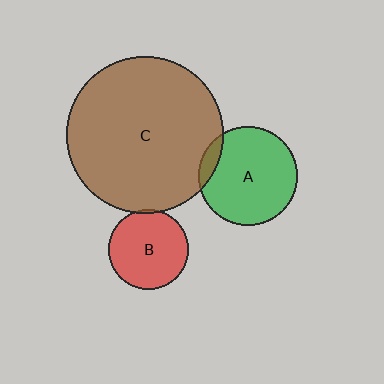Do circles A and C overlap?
Yes.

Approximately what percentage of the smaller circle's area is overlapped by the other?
Approximately 10%.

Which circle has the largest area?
Circle C (brown).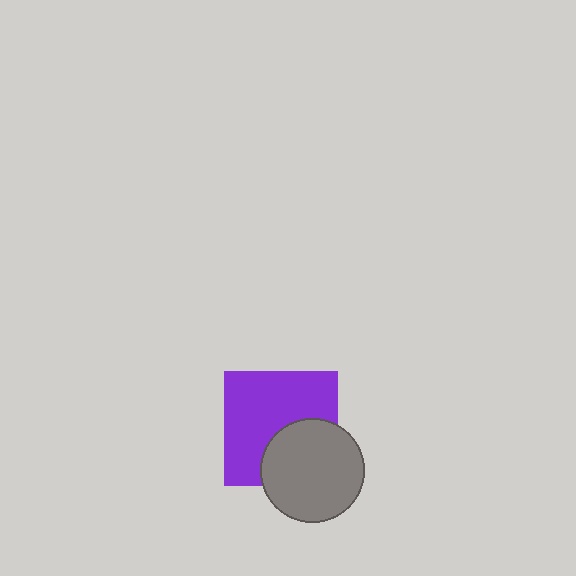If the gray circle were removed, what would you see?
You would see the complete purple square.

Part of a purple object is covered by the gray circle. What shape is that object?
It is a square.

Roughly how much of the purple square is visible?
About half of it is visible (roughly 65%).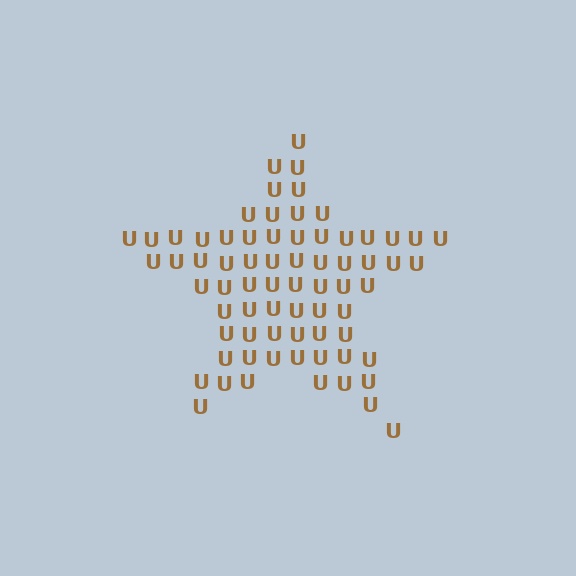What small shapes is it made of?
It is made of small letter U's.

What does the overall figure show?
The overall figure shows a star.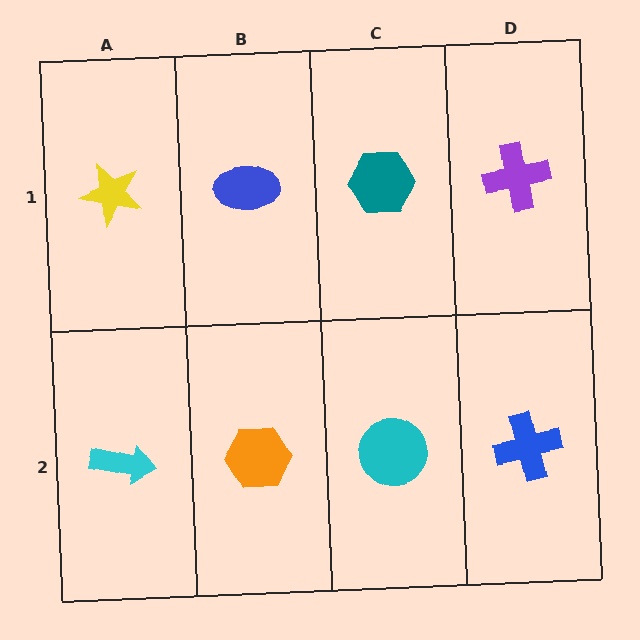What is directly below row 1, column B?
An orange hexagon.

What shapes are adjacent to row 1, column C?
A cyan circle (row 2, column C), a blue ellipse (row 1, column B), a purple cross (row 1, column D).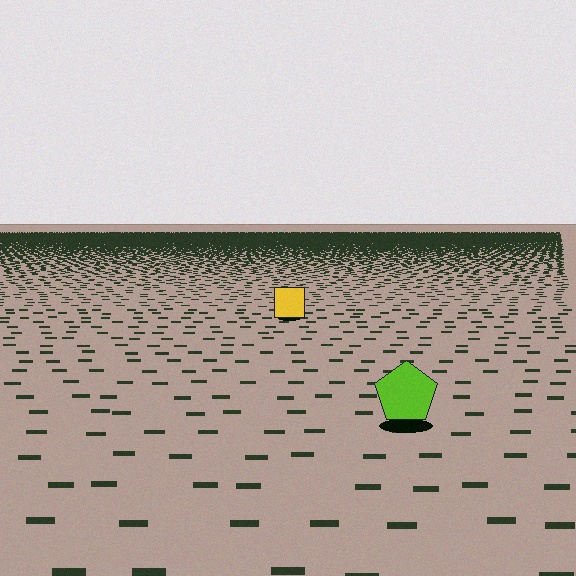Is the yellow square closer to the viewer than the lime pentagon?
No. The lime pentagon is closer — you can tell from the texture gradient: the ground texture is coarser near it.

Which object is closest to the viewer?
The lime pentagon is closest. The texture marks near it are larger and more spread out.